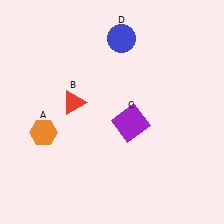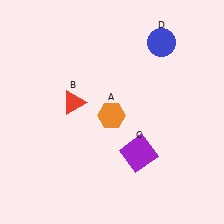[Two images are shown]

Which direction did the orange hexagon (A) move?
The orange hexagon (A) moved right.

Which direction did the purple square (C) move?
The purple square (C) moved down.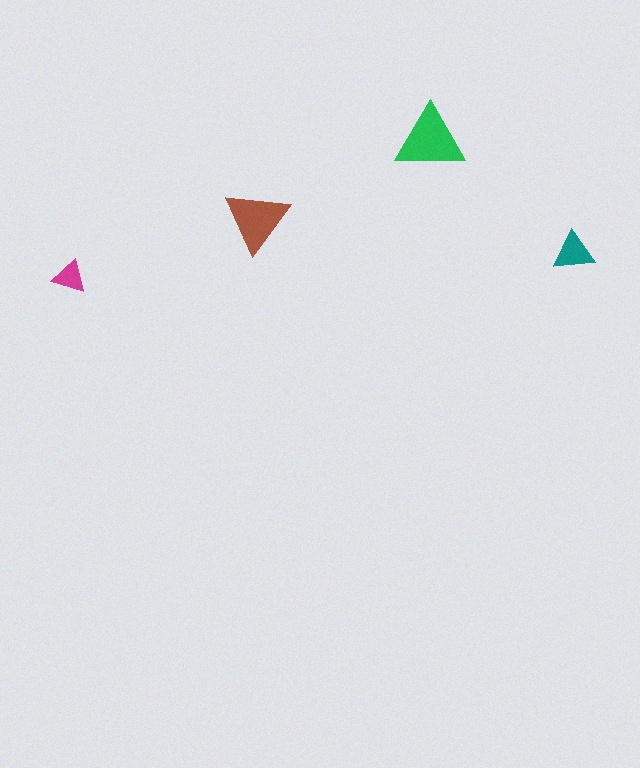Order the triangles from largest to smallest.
the green one, the brown one, the teal one, the magenta one.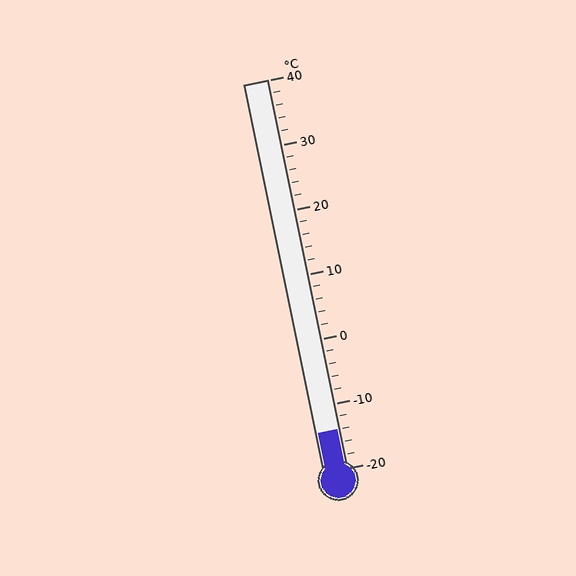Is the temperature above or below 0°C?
The temperature is below 0°C.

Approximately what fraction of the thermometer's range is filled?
The thermometer is filled to approximately 10% of its range.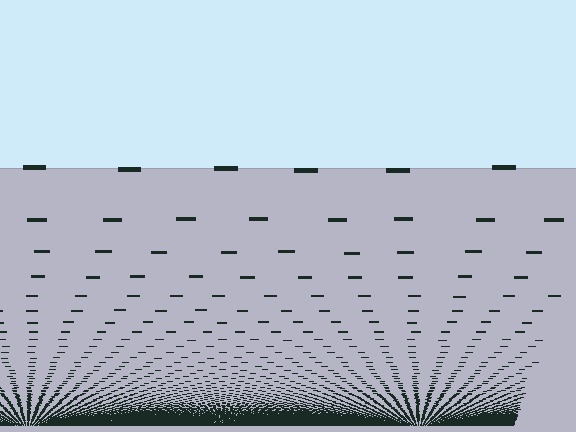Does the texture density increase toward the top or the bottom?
Density increases toward the bottom.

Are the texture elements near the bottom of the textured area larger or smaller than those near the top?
Smaller. The gradient is inverted — elements near the bottom are smaller and denser.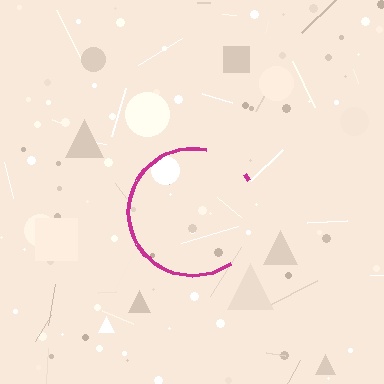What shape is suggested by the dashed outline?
The dashed outline suggests a circle.